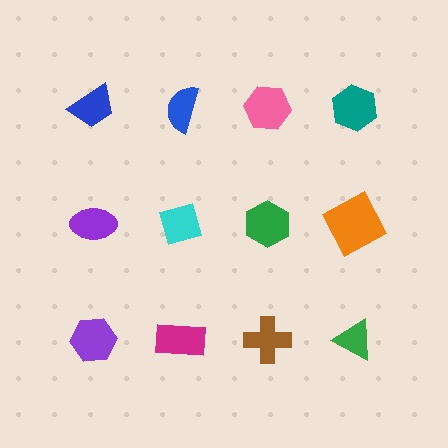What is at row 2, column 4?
An orange square.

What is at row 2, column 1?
A purple ellipse.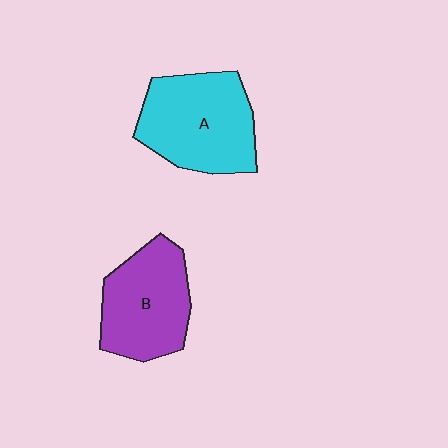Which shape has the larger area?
Shape A (cyan).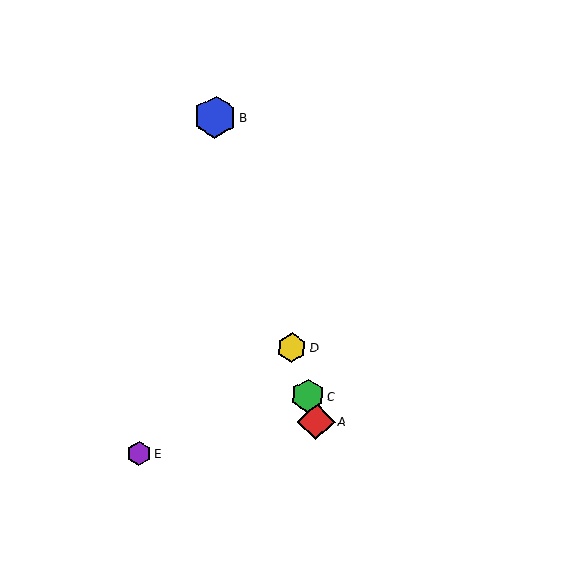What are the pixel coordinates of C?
Object C is at (308, 396).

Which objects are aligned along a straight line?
Objects A, B, C, D are aligned along a straight line.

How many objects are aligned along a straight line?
4 objects (A, B, C, D) are aligned along a straight line.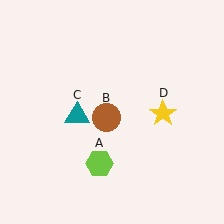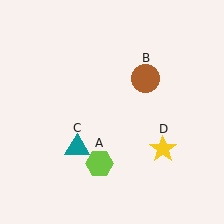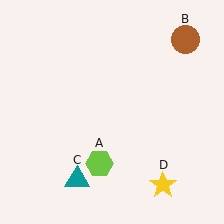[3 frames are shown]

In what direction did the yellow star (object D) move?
The yellow star (object D) moved down.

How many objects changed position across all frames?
3 objects changed position: brown circle (object B), teal triangle (object C), yellow star (object D).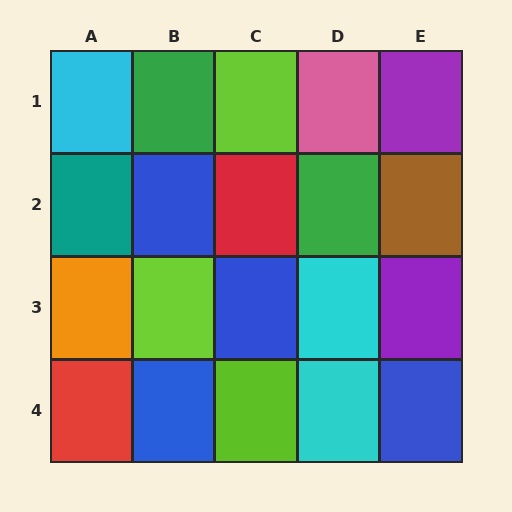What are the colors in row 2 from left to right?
Teal, blue, red, green, brown.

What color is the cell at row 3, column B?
Lime.